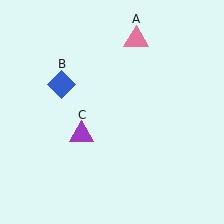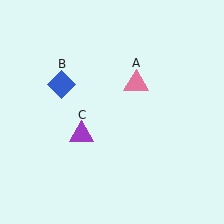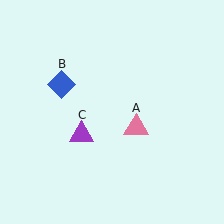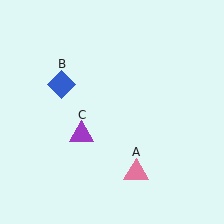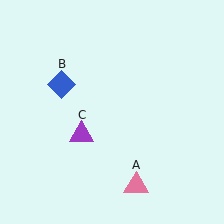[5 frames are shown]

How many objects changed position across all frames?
1 object changed position: pink triangle (object A).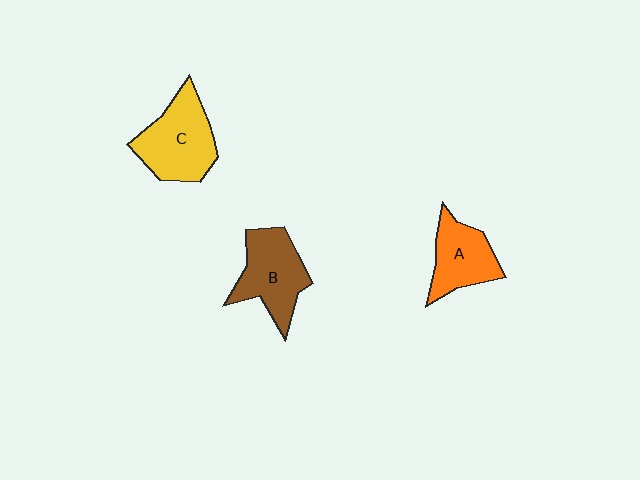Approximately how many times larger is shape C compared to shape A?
Approximately 1.3 times.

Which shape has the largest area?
Shape C (yellow).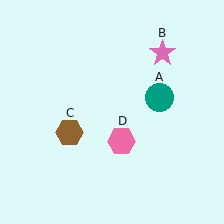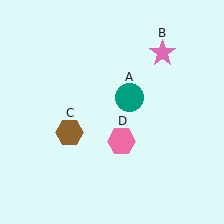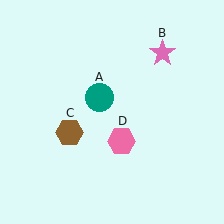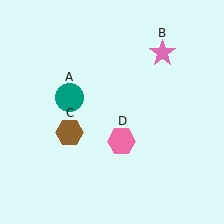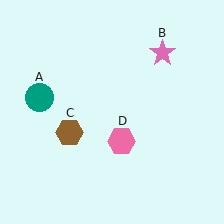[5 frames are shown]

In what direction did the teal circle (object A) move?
The teal circle (object A) moved left.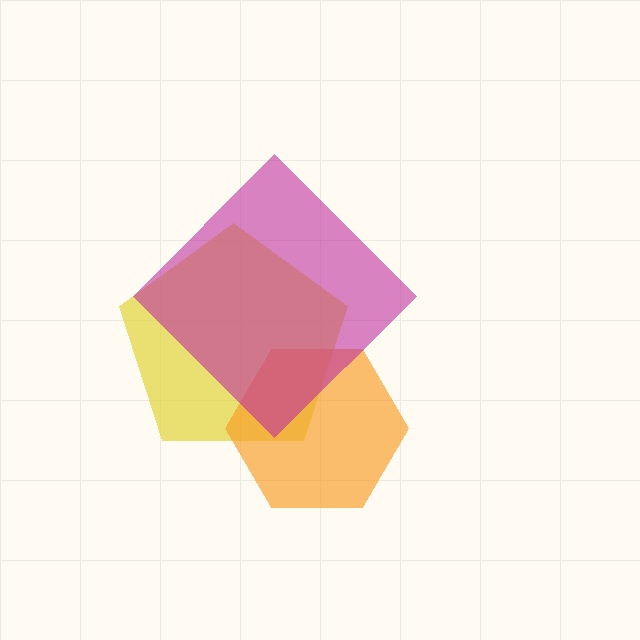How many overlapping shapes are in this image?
There are 3 overlapping shapes in the image.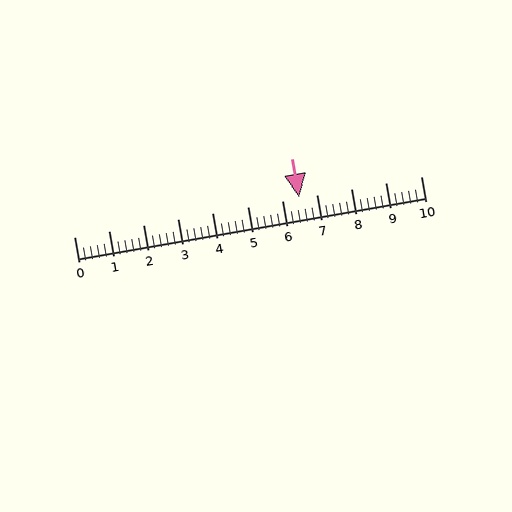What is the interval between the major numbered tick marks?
The major tick marks are spaced 1 units apart.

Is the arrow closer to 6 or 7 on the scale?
The arrow is closer to 7.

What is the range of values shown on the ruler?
The ruler shows values from 0 to 10.